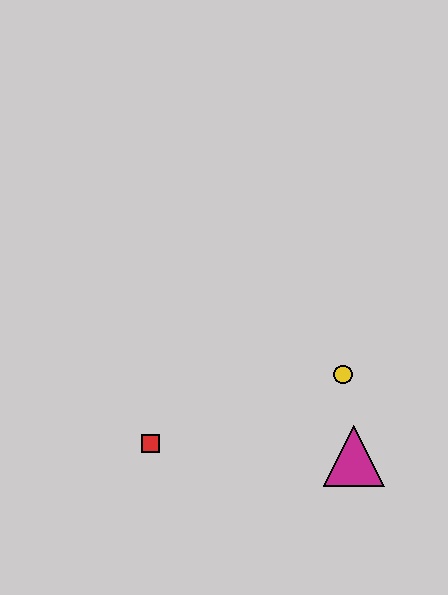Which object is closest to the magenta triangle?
The yellow circle is closest to the magenta triangle.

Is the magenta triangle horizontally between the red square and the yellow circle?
No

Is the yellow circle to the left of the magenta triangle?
Yes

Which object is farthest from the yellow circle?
The red square is farthest from the yellow circle.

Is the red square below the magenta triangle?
No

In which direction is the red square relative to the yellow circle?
The red square is to the left of the yellow circle.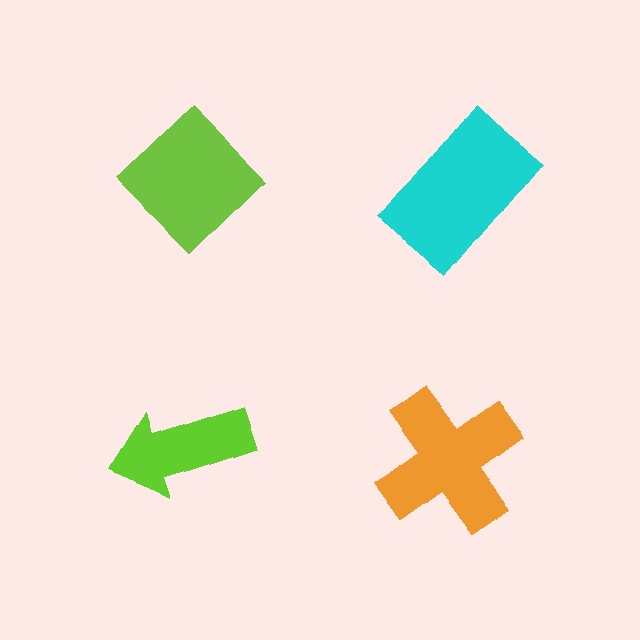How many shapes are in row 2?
2 shapes.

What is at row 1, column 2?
A cyan rectangle.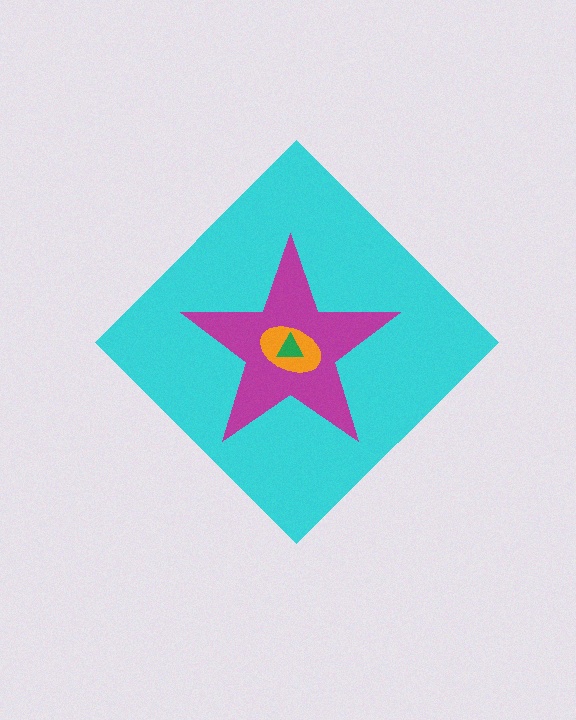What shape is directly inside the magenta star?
The orange ellipse.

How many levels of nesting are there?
4.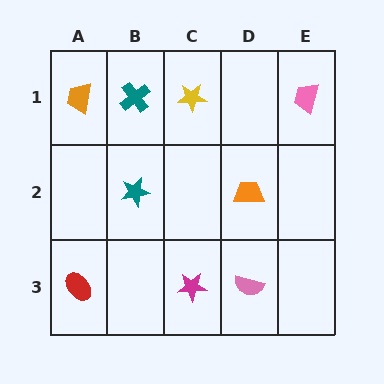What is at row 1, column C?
A yellow star.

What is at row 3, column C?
A magenta star.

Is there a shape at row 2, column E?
No, that cell is empty.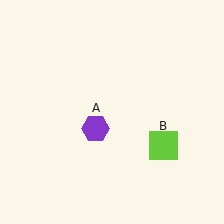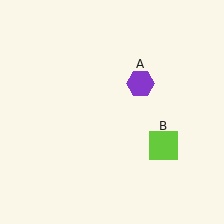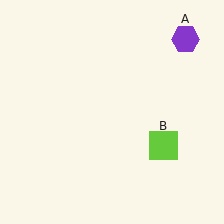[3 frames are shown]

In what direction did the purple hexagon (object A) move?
The purple hexagon (object A) moved up and to the right.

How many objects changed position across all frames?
1 object changed position: purple hexagon (object A).